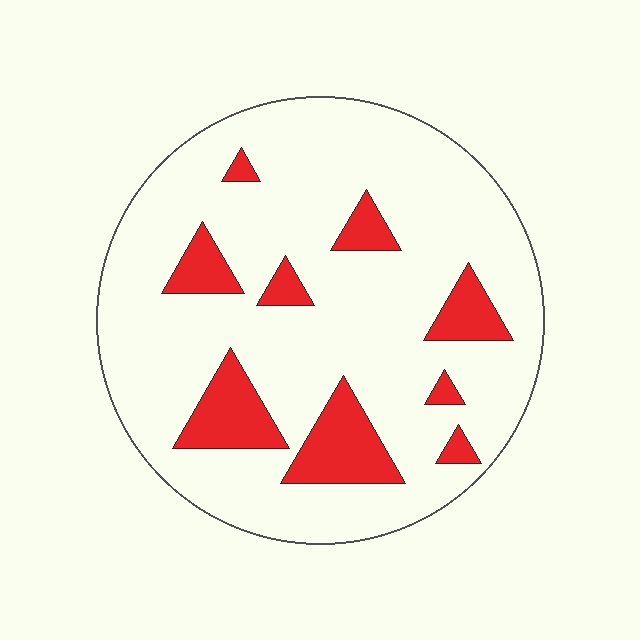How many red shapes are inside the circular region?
9.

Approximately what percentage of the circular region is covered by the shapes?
Approximately 15%.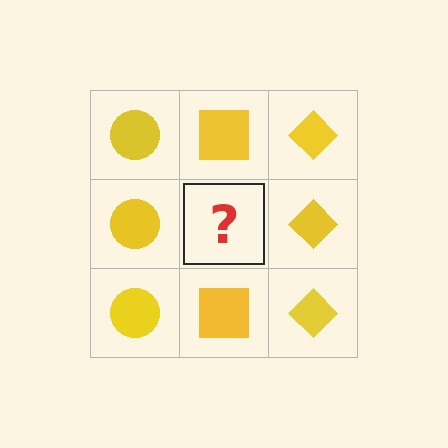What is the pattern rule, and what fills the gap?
The rule is that each column has a consistent shape. The gap should be filled with a yellow square.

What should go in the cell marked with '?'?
The missing cell should contain a yellow square.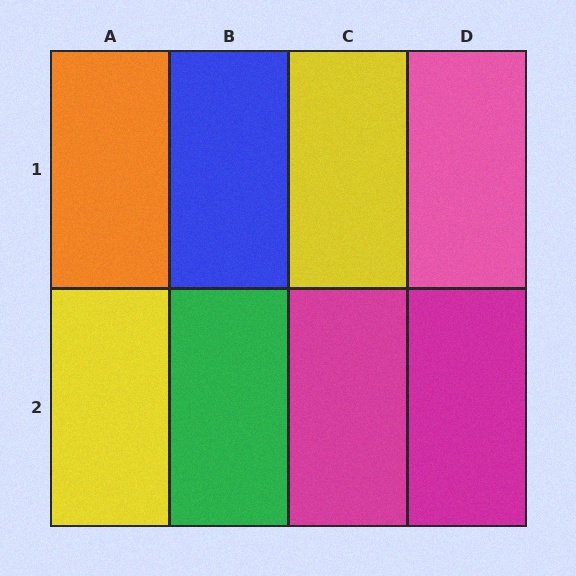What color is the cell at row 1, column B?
Blue.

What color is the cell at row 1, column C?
Yellow.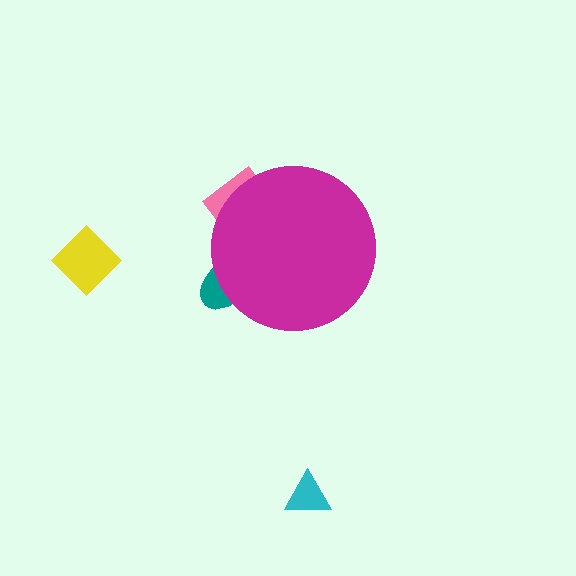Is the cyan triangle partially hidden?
No, the cyan triangle is fully visible.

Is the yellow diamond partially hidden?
No, the yellow diamond is fully visible.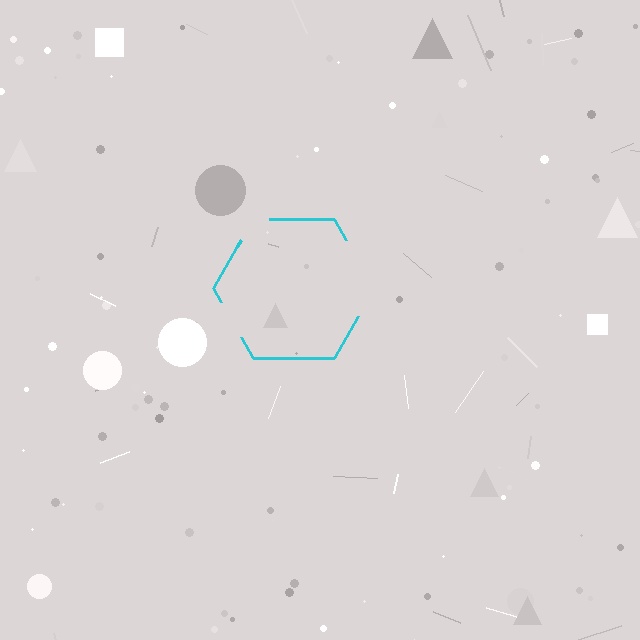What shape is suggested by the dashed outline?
The dashed outline suggests a hexagon.